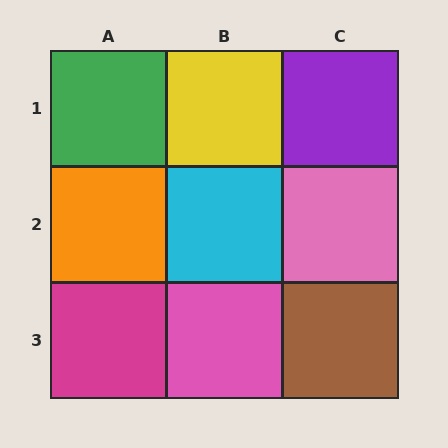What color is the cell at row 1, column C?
Purple.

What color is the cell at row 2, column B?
Cyan.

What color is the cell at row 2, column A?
Orange.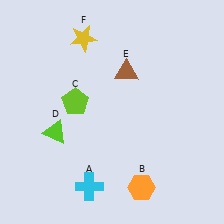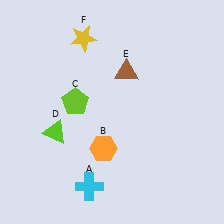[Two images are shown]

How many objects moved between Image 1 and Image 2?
1 object moved between the two images.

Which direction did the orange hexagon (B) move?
The orange hexagon (B) moved up.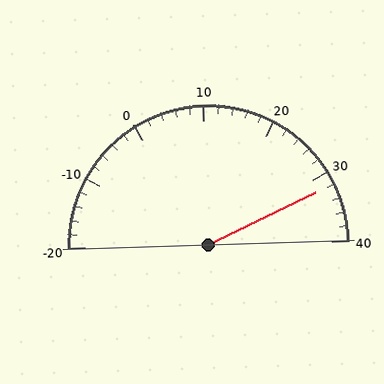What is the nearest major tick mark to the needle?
The nearest major tick mark is 30.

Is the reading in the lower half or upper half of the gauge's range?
The reading is in the upper half of the range (-20 to 40).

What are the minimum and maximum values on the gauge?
The gauge ranges from -20 to 40.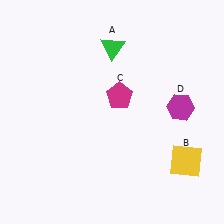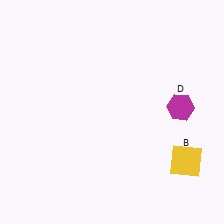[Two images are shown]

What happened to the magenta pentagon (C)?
The magenta pentagon (C) was removed in Image 2. It was in the top-right area of Image 1.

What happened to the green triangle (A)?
The green triangle (A) was removed in Image 2. It was in the top-right area of Image 1.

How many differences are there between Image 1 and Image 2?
There are 2 differences between the two images.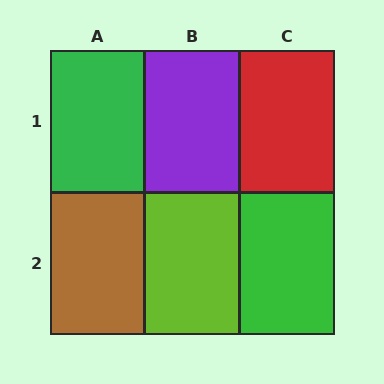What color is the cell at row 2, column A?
Brown.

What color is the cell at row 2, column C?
Green.